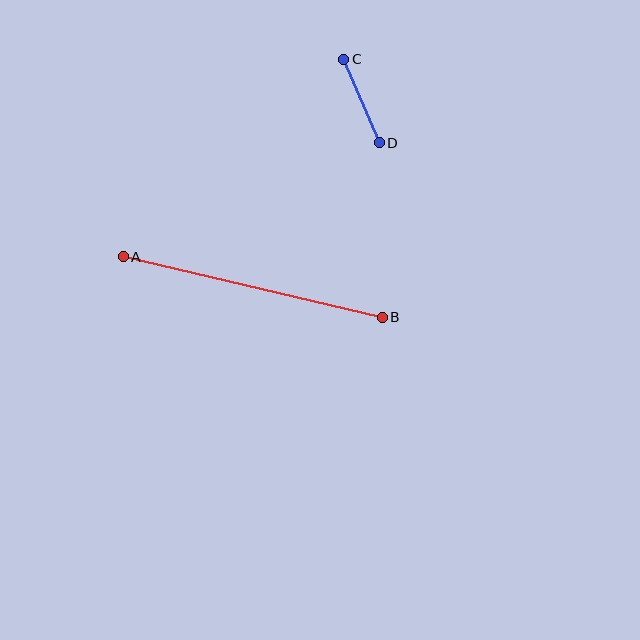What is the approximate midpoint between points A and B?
The midpoint is at approximately (253, 287) pixels.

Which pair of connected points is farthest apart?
Points A and B are farthest apart.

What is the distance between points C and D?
The distance is approximately 91 pixels.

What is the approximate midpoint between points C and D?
The midpoint is at approximately (361, 101) pixels.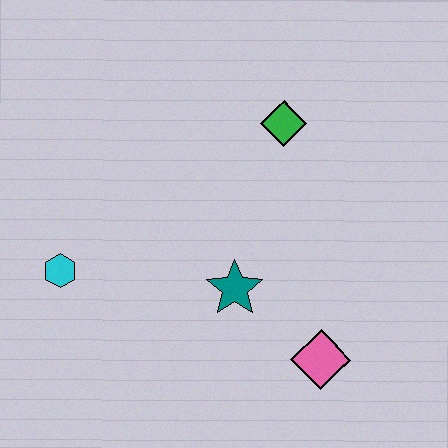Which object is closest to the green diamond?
The teal star is closest to the green diamond.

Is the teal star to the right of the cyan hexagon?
Yes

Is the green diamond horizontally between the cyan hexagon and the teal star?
No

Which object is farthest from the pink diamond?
The cyan hexagon is farthest from the pink diamond.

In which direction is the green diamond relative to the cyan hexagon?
The green diamond is to the right of the cyan hexagon.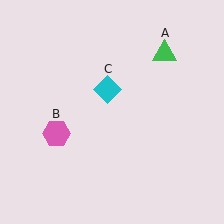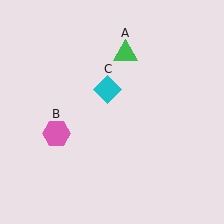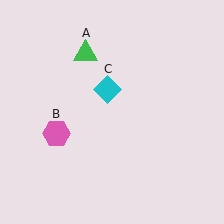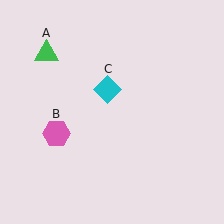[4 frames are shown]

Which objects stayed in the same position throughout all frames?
Pink hexagon (object B) and cyan diamond (object C) remained stationary.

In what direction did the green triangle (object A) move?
The green triangle (object A) moved left.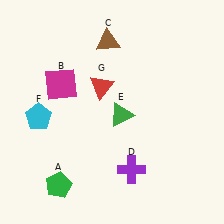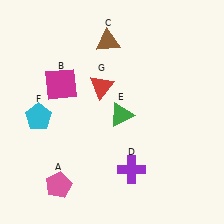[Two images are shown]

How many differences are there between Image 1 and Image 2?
There is 1 difference between the two images.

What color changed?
The pentagon (A) changed from green in Image 1 to pink in Image 2.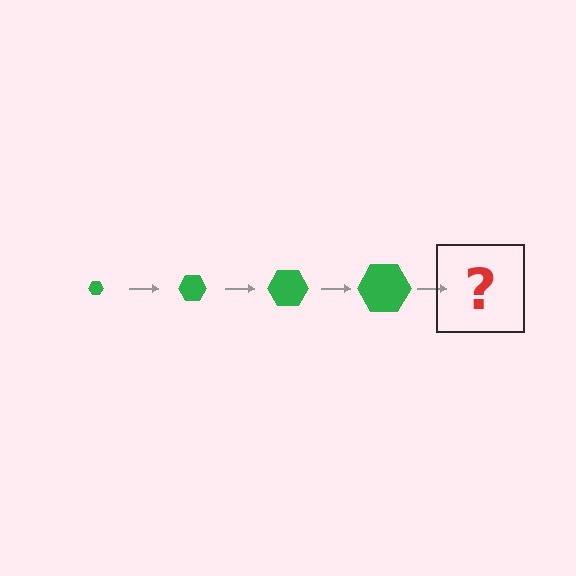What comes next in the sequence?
The next element should be a green hexagon, larger than the previous one.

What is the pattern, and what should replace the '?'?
The pattern is that the hexagon gets progressively larger each step. The '?' should be a green hexagon, larger than the previous one.